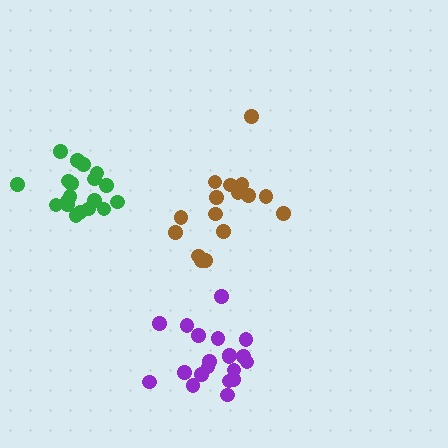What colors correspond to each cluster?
The clusters are colored: purple, green, brown.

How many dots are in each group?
Group 1: 20 dots, Group 2: 20 dots, Group 3: 16 dots (56 total).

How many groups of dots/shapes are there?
There are 3 groups.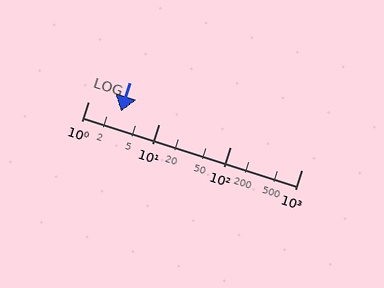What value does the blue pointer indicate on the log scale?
The pointer indicates approximately 2.9.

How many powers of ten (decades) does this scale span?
The scale spans 3 decades, from 1 to 1000.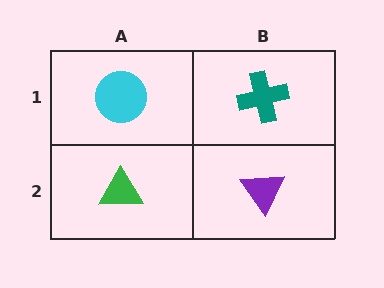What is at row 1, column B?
A teal cross.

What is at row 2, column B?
A purple triangle.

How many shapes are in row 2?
2 shapes.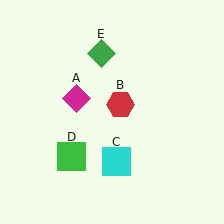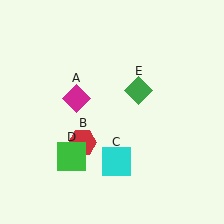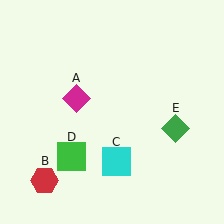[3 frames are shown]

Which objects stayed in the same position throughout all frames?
Magenta diamond (object A) and cyan square (object C) and green square (object D) remained stationary.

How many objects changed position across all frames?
2 objects changed position: red hexagon (object B), green diamond (object E).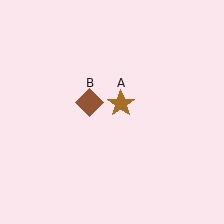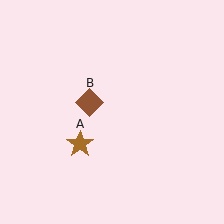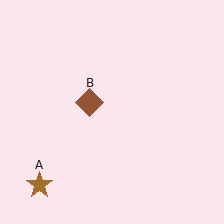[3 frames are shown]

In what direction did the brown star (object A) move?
The brown star (object A) moved down and to the left.